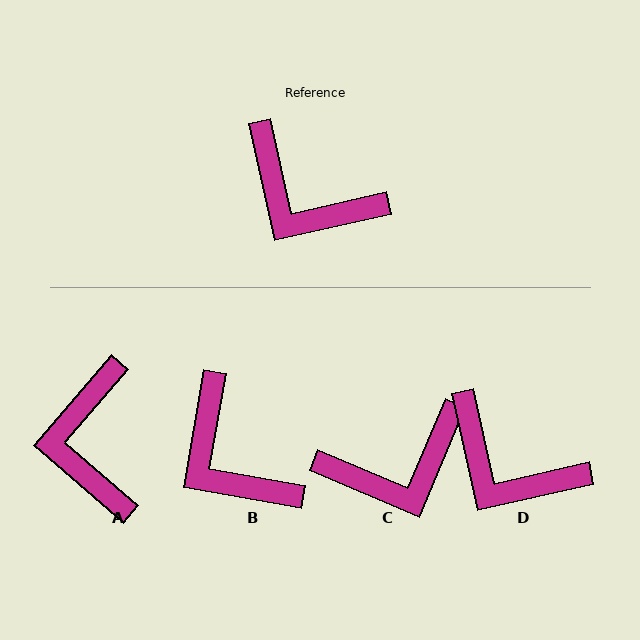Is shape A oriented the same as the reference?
No, it is off by about 53 degrees.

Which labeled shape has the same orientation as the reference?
D.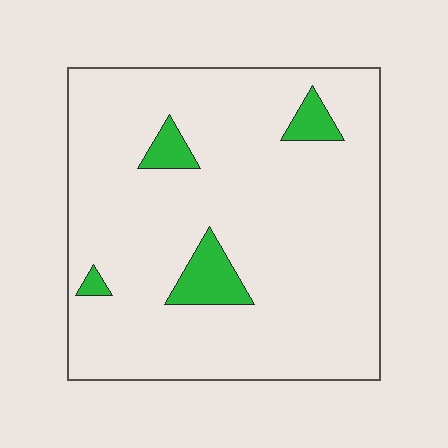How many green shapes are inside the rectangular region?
4.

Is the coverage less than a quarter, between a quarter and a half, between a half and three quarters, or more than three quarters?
Less than a quarter.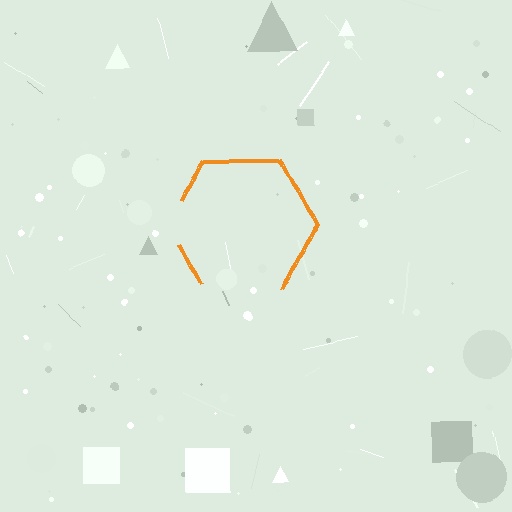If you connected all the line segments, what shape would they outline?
They would outline a hexagon.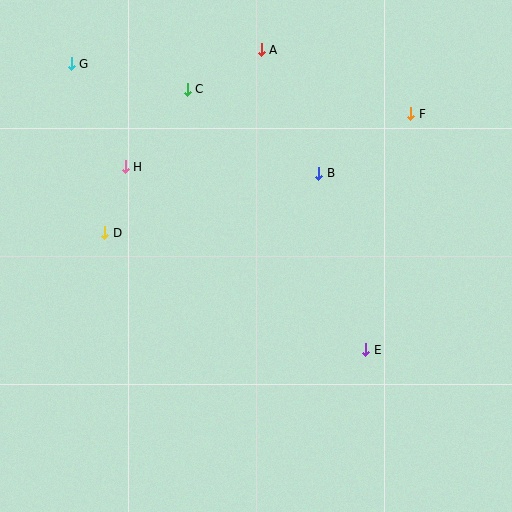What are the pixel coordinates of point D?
Point D is at (105, 233).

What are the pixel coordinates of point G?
Point G is at (71, 64).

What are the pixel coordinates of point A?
Point A is at (261, 50).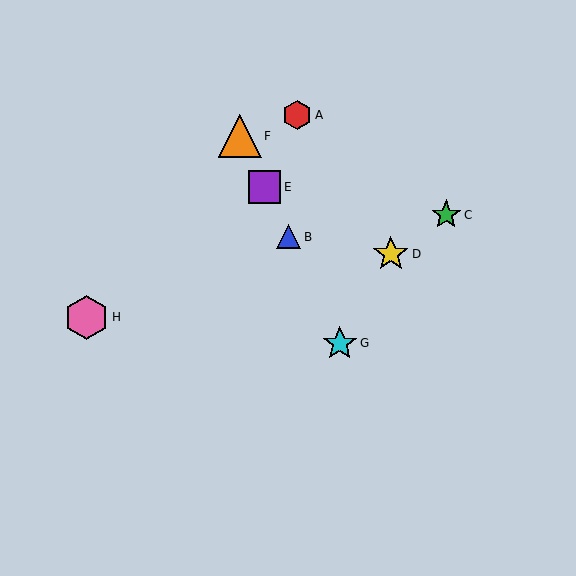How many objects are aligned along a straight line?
4 objects (B, E, F, G) are aligned along a straight line.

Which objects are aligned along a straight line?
Objects B, E, F, G are aligned along a straight line.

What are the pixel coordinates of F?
Object F is at (240, 136).